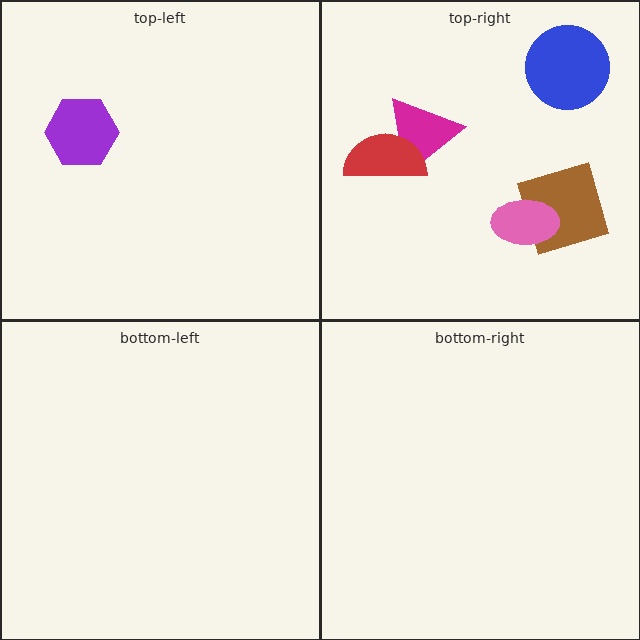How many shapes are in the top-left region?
1.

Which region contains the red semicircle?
The top-right region.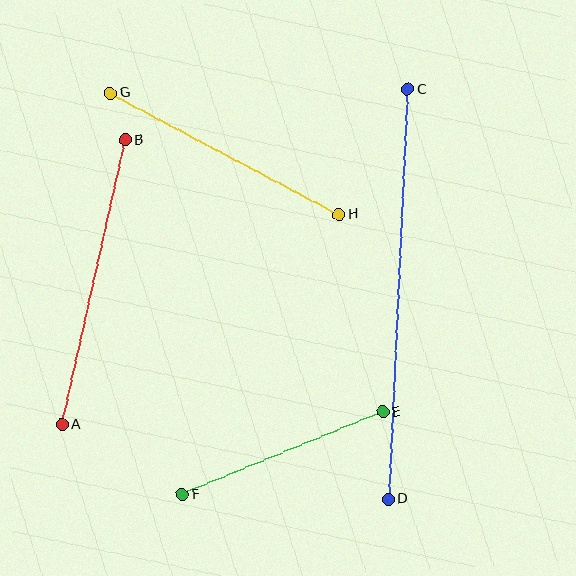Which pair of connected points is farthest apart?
Points C and D are farthest apart.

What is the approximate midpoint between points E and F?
The midpoint is at approximately (283, 453) pixels.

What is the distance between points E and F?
The distance is approximately 216 pixels.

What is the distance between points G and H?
The distance is approximately 259 pixels.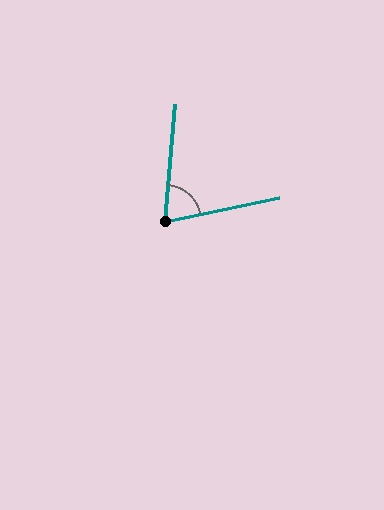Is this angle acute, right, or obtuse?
It is acute.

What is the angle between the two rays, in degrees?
Approximately 73 degrees.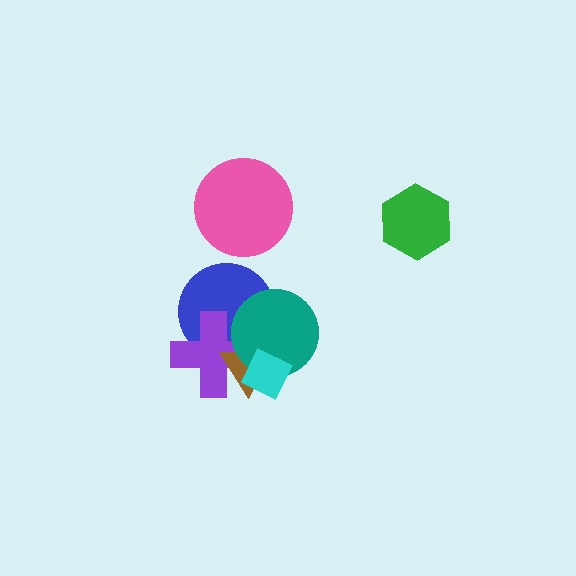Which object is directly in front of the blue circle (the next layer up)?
The purple cross is directly in front of the blue circle.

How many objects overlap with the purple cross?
4 objects overlap with the purple cross.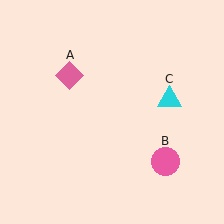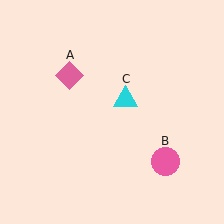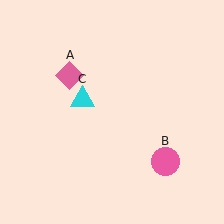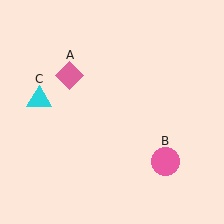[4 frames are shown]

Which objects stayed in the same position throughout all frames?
Pink diamond (object A) and pink circle (object B) remained stationary.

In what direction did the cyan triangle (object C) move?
The cyan triangle (object C) moved left.